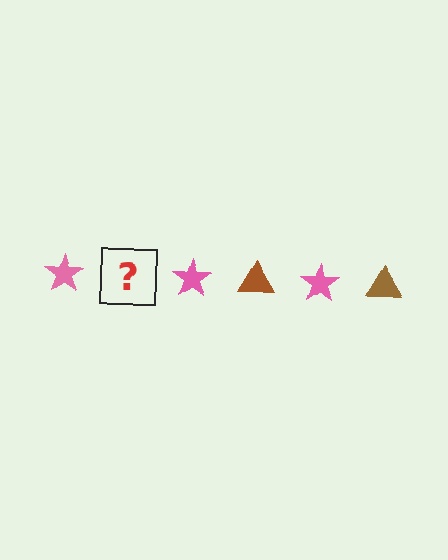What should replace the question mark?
The question mark should be replaced with a brown triangle.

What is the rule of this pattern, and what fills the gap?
The rule is that the pattern alternates between pink star and brown triangle. The gap should be filled with a brown triangle.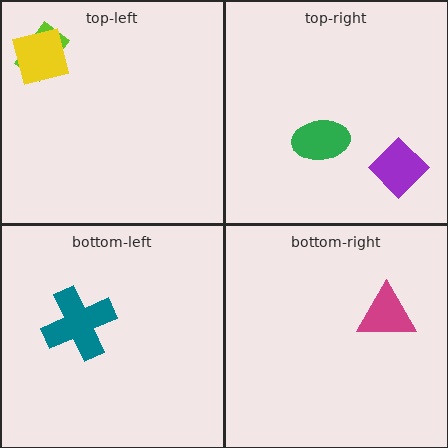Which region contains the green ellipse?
The top-right region.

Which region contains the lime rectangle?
The top-left region.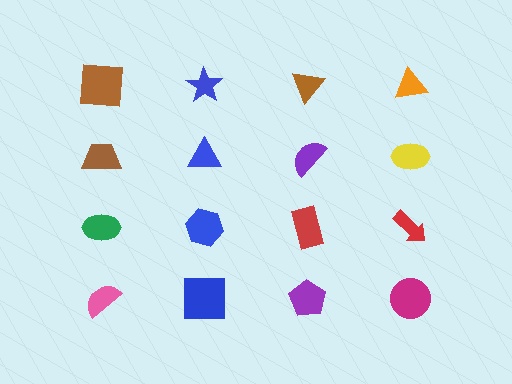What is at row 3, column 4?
A red arrow.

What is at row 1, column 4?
An orange triangle.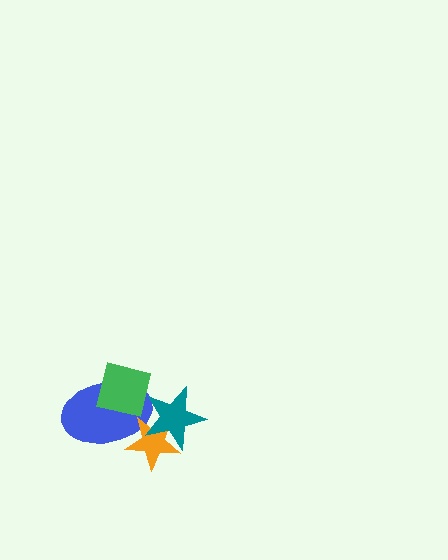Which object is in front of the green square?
The teal star is in front of the green square.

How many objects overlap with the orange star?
2 objects overlap with the orange star.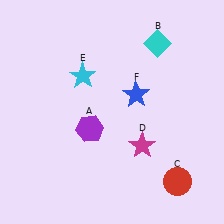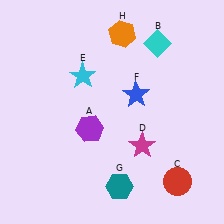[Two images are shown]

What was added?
A teal hexagon (G), an orange hexagon (H) were added in Image 2.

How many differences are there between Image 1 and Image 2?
There are 2 differences between the two images.